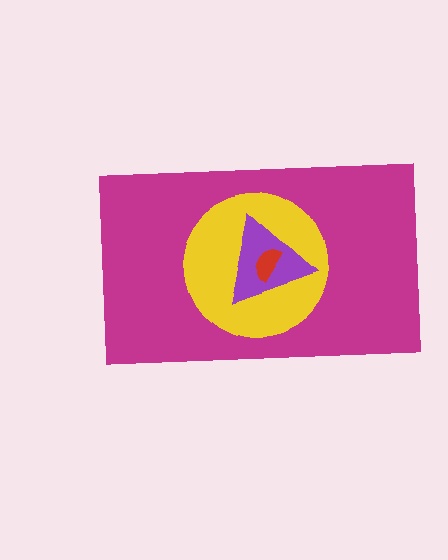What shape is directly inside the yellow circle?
The purple triangle.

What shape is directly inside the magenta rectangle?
The yellow circle.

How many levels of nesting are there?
4.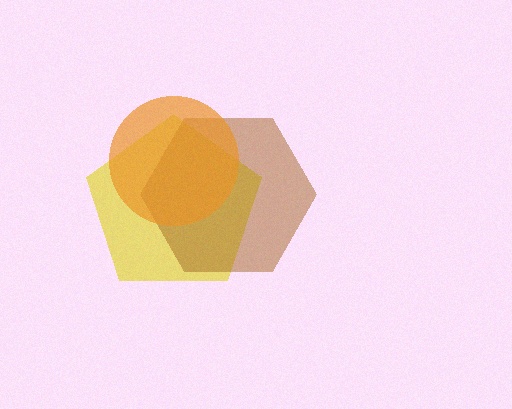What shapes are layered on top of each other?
The layered shapes are: a yellow pentagon, a brown hexagon, an orange circle.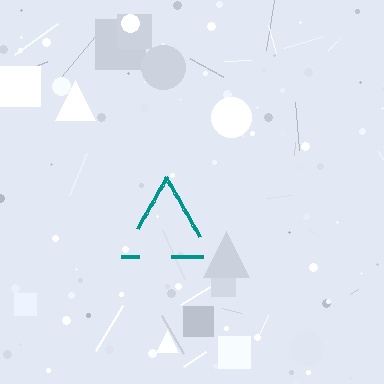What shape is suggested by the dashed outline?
The dashed outline suggests a triangle.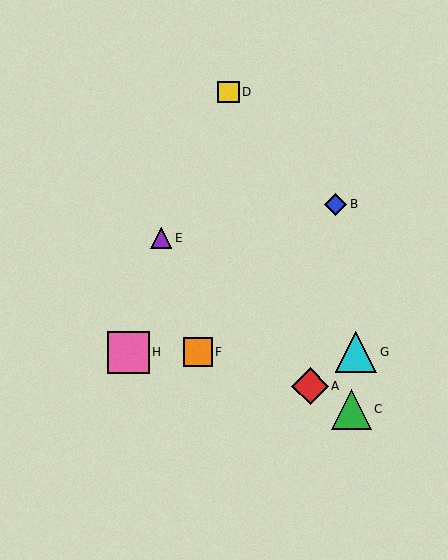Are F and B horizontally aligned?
No, F is at y≈352 and B is at y≈204.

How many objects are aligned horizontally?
3 objects (F, G, H) are aligned horizontally.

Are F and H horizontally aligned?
Yes, both are at y≈352.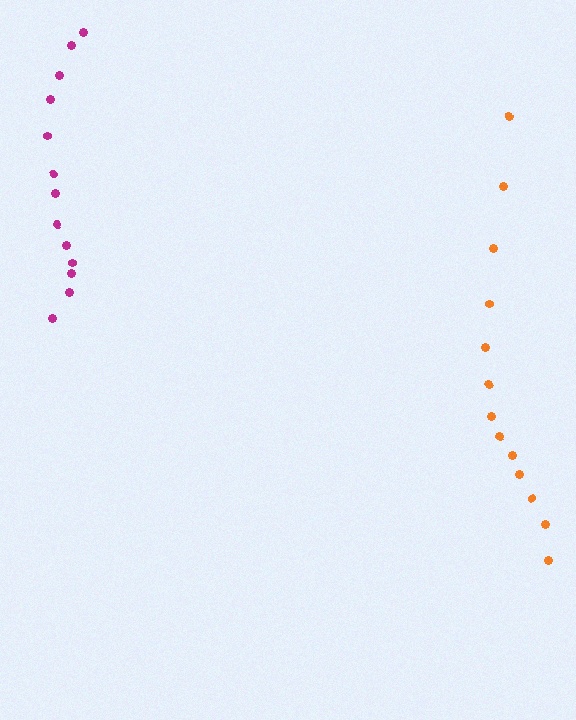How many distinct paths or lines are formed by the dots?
There are 2 distinct paths.